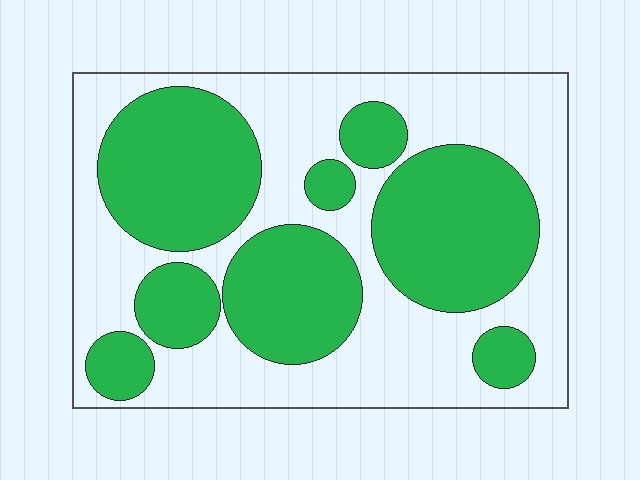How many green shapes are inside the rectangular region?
8.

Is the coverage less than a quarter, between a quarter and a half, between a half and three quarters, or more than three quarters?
Between a quarter and a half.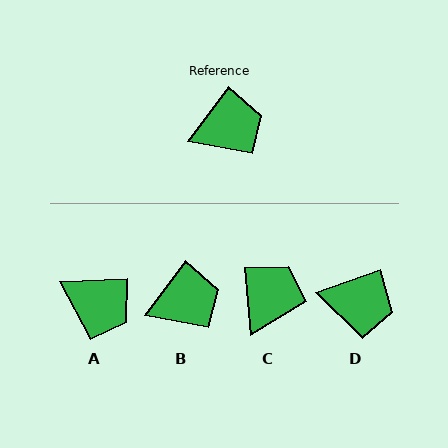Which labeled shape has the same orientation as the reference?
B.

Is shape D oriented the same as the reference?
No, it is off by about 34 degrees.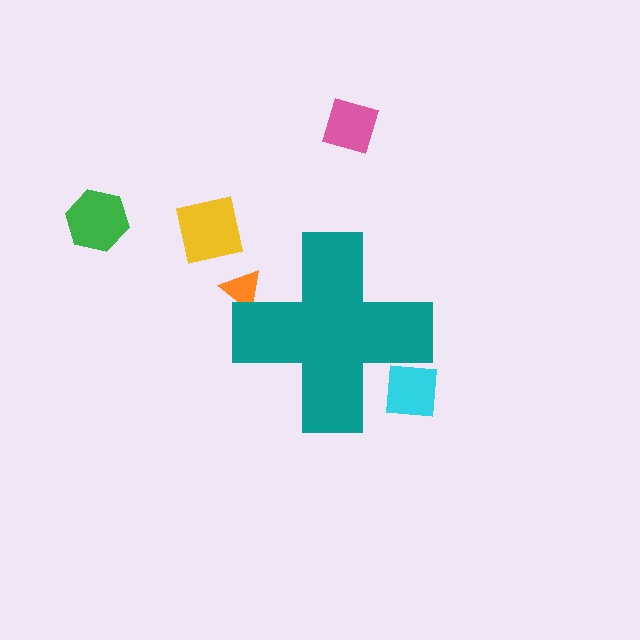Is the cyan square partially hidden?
Yes, the cyan square is partially hidden behind the teal cross.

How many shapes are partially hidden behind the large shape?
2 shapes are partially hidden.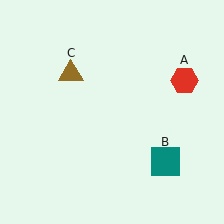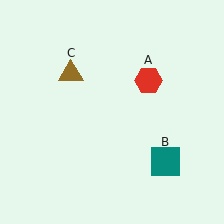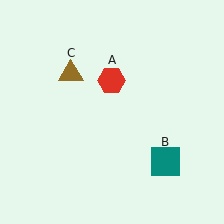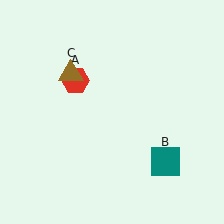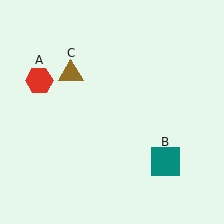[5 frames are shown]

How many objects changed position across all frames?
1 object changed position: red hexagon (object A).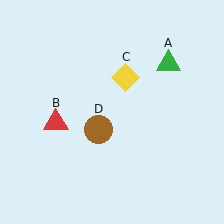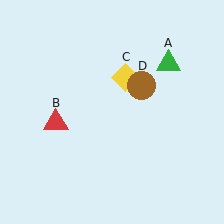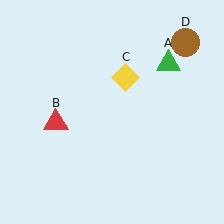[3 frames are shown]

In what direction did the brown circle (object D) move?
The brown circle (object D) moved up and to the right.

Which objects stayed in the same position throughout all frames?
Green triangle (object A) and red triangle (object B) and yellow diamond (object C) remained stationary.